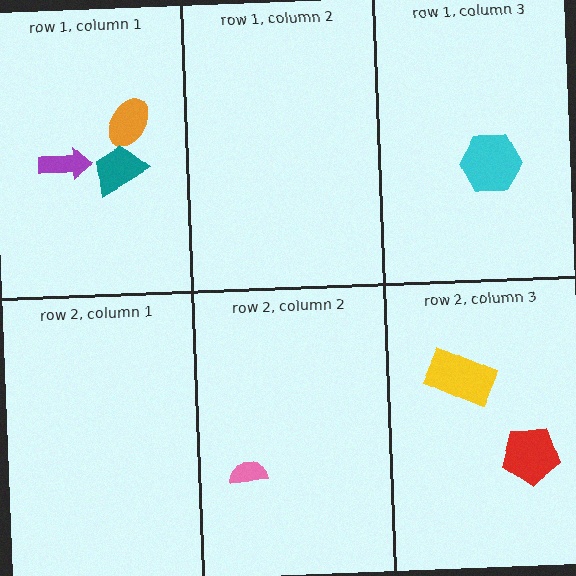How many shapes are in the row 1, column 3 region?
1.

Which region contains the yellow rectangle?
The row 2, column 3 region.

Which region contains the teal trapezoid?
The row 1, column 1 region.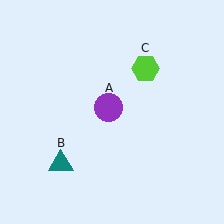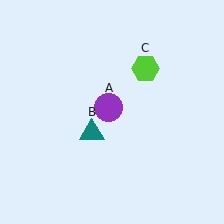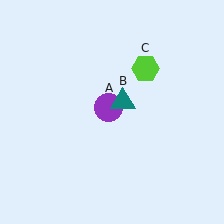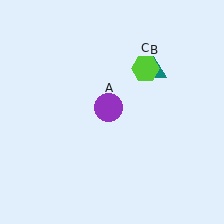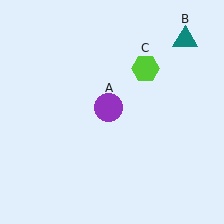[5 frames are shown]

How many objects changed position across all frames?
1 object changed position: teal triangle (object B).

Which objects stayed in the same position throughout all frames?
Purple circle (object A) and lime hexagon (object C) remained stationary.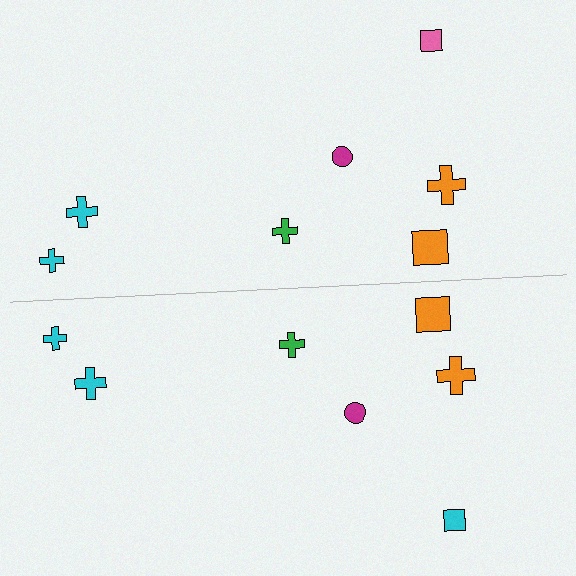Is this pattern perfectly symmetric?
No, the pattern is not perfectly symmetric. The cyan square on the bottom side breaks the symmetry — its mirror counterpart is pink.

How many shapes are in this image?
There are 14 shapes in this image.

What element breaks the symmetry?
The cyan square on the bottom side breaks the symmetry — its mirror counterpart is pink.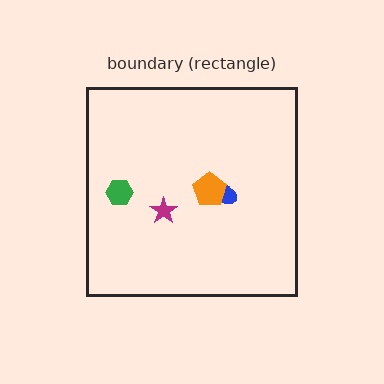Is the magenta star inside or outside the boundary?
Inside.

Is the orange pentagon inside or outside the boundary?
Inside.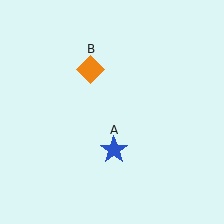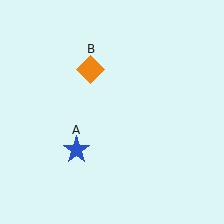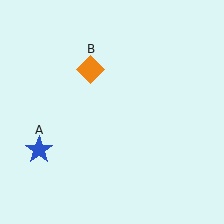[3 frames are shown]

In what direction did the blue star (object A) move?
The blue star (object A) moved left.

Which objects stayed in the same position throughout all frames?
Orange diamond (object B) remained stationary.